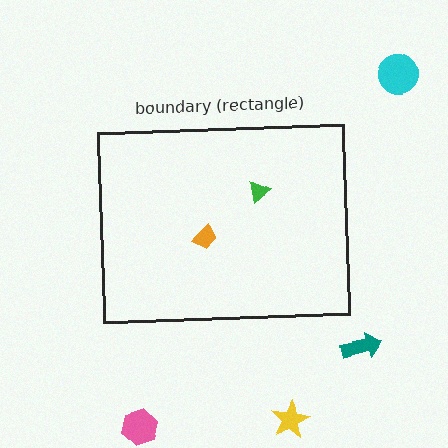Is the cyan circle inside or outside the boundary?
Outside.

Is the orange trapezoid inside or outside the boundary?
Inside.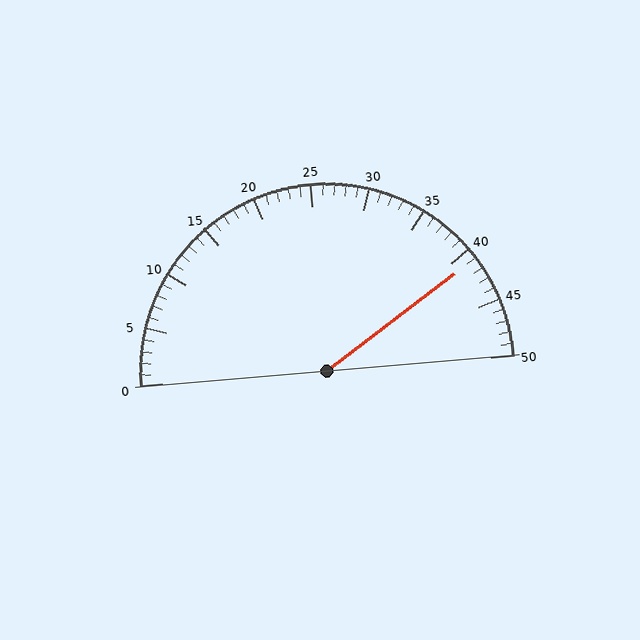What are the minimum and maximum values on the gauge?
The gauge ranges from 0 to 50.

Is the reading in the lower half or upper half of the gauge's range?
The reading is in the upper half of the range (0 to 50).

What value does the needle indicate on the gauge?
The needle indicates approximately 41.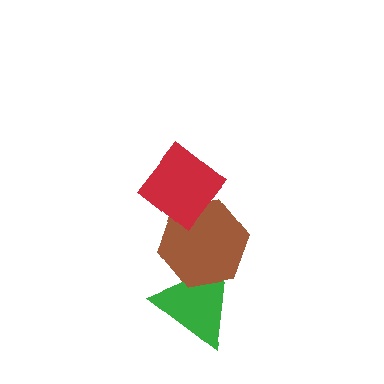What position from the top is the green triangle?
The green triangle is 3rd from the top.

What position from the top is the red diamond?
The red diamond is 1st from the top.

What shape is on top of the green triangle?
The brown hexagon is on top of the green triangle.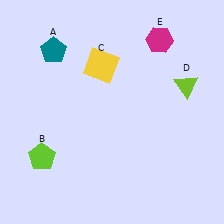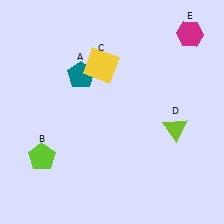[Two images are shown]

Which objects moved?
The objects that moved are: the teal pentagon (A), the lime triangle (D), the magenta hexagon (E).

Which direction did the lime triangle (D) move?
The lime triangle (D) moved down.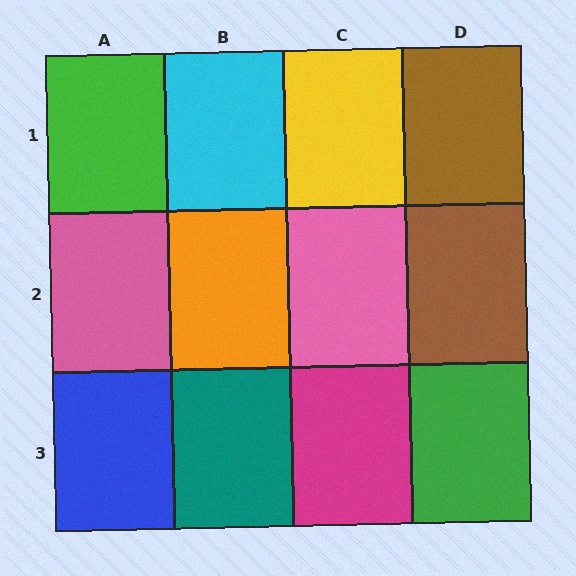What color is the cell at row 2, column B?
Orange.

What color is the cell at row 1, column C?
Yellow.